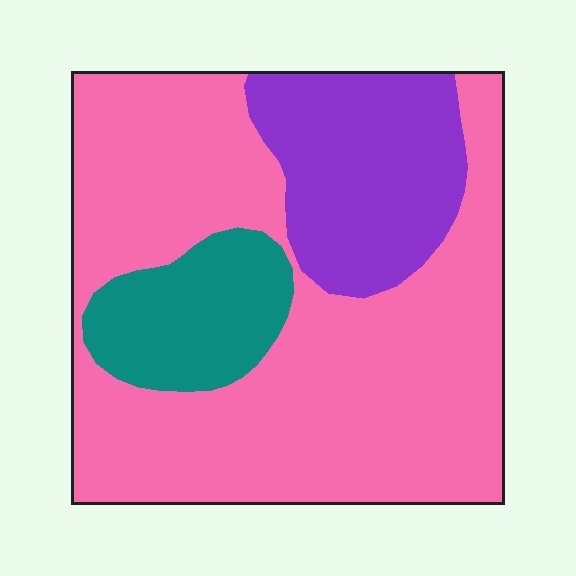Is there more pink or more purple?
Pink.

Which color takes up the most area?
Pink, at roughly 65%.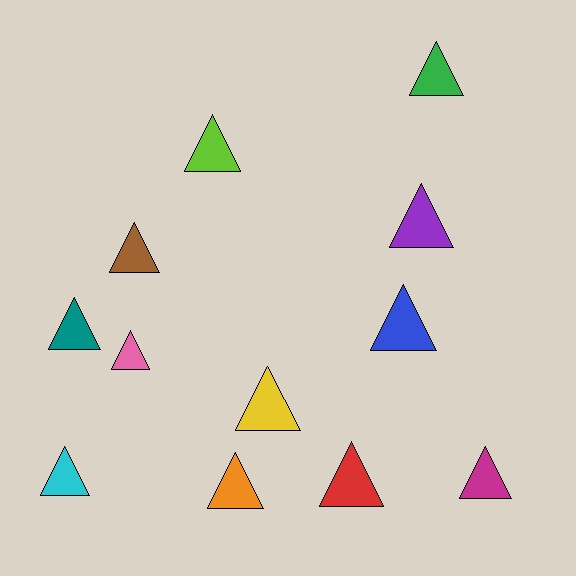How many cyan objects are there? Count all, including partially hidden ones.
There is 1 cyan object.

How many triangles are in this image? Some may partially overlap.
There are 12 triangles.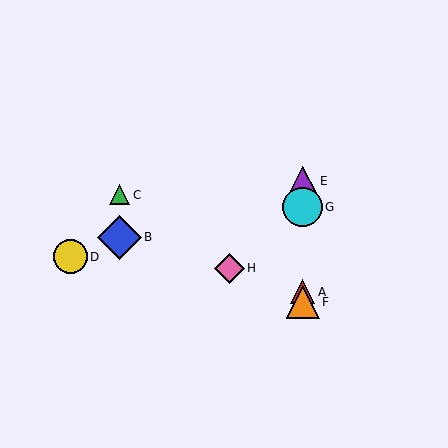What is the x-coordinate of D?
Object D is at x≈70.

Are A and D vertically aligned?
No, A is at x≈303 and D is at x≈70.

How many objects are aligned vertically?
4 objects (A, E, F, G) are aligned vertically.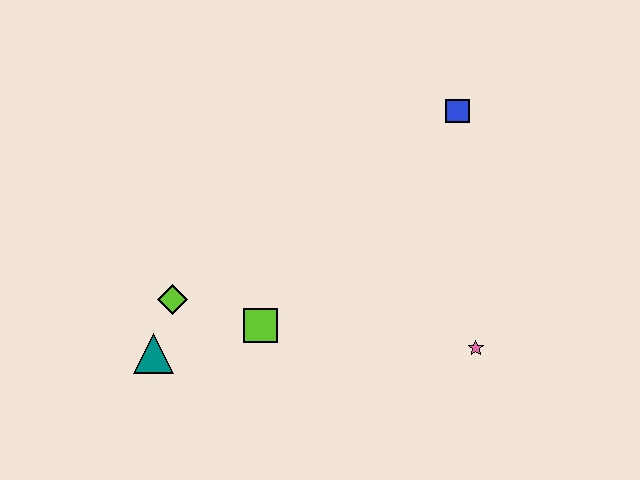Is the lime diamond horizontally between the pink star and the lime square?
No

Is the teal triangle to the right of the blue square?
No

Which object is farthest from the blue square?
The teal triangle is farthest from the blue square.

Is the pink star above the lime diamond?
No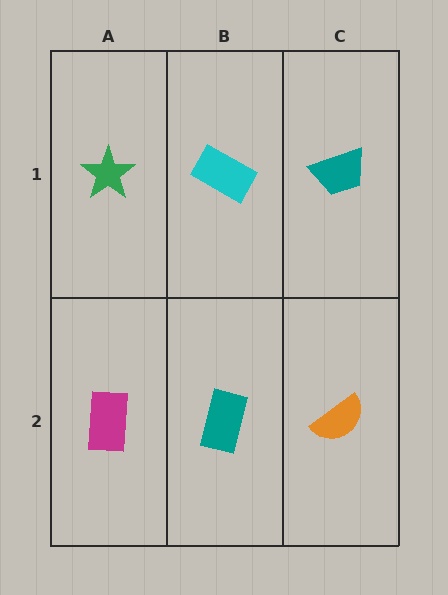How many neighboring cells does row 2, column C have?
2.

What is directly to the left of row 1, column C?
A cyan rectangle.